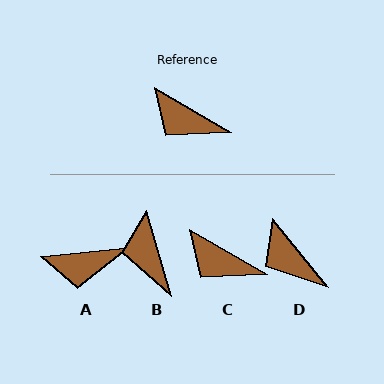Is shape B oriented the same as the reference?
No, it is off by about 44 degrees.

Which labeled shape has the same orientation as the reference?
C.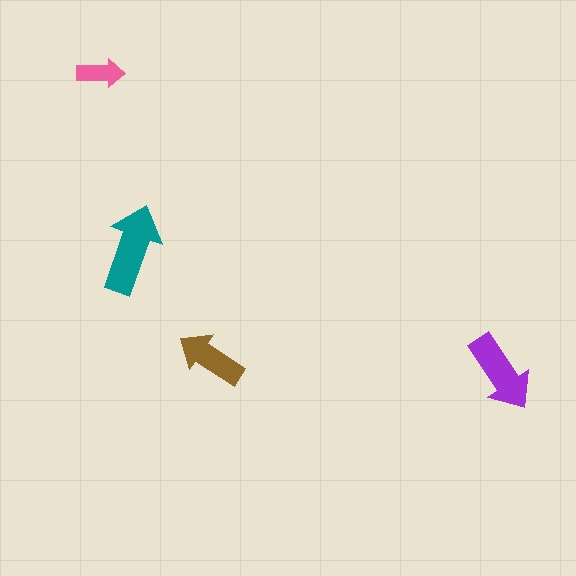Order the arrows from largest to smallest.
the teal one, the purple one, the brown one, the pink one.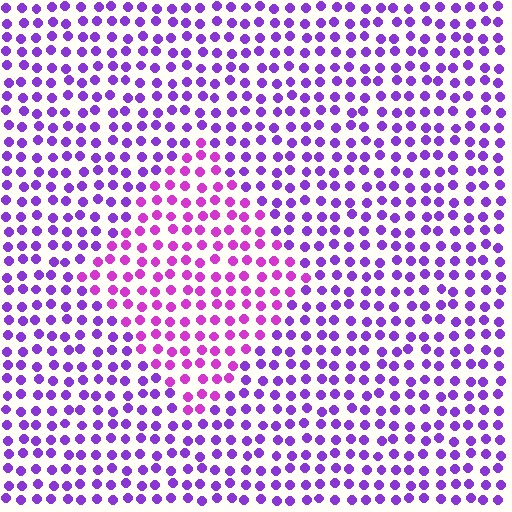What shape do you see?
I see a diamond.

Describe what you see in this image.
The image is filled with small purple elements in a uniform arrangement. A diamond-shaped region is visible where the elements are tinted to a slightly different hue, forming a subtle color boundary.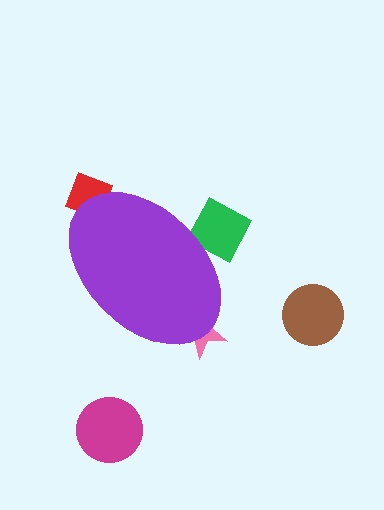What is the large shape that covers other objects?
A purple ellipse.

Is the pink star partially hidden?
Yes, the pink star is partially hidden behind the purple ellipse.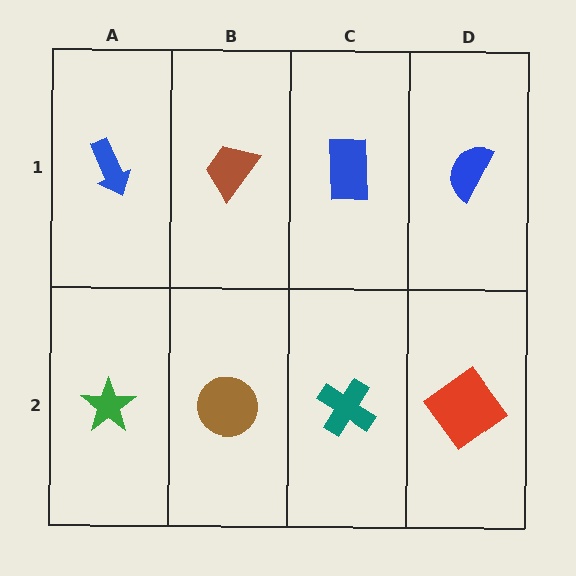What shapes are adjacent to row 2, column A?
A blue arrow (row 1, column A), a brown circle (row 2, column B).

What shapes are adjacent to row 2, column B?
A brown trapezoid (row 1, column B), a green star (row 2, column A), a teal cross (row 2, column C).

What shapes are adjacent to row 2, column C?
A blue rectangle (row 1, column C), a brown circle (row 2, column B), a red diamond (row 2, column D).